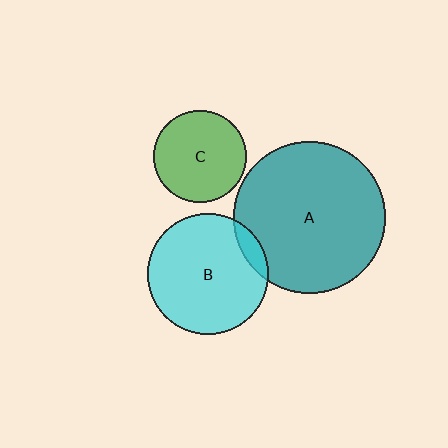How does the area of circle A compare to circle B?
Approximately 1.6 times.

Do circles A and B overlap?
Yes.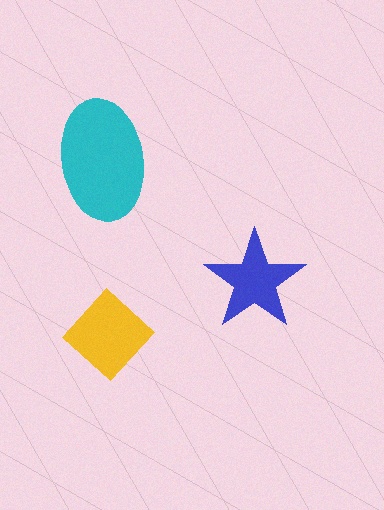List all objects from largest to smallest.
The cyan ellipse, the yellow diamond, the blue star.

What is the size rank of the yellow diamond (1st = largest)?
2nd.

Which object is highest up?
The cyan ellipse is topmost.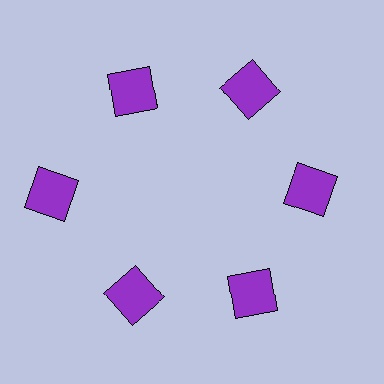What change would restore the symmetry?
The symmetry would be restored by moving it inward, back onto the ring so that all 6 squares sit at equal angles and equal distance from the center.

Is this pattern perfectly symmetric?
No. The 6 purple squares are arranged in a ring, but one element near the 9 o'clock position is pushed outward from the center, breaking the 6-fold rotational symmetry.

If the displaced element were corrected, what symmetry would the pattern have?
It would have 6-fold rotational symmetry — the pattern would map onto itself every 60 degrees.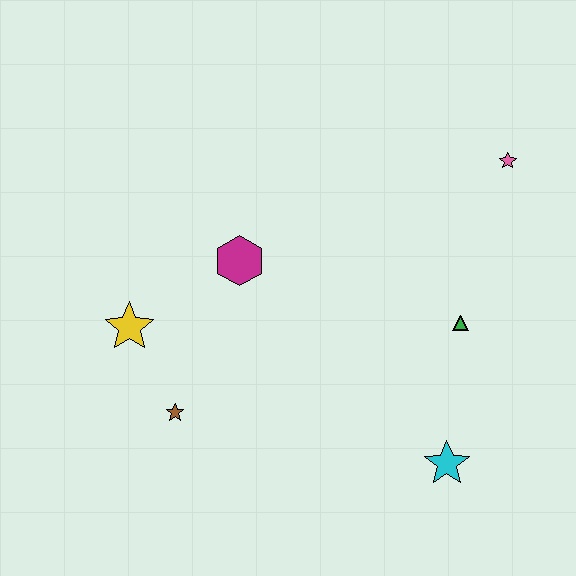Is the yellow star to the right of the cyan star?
No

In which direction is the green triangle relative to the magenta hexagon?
The green triangle is to the right of the magenta hexagon.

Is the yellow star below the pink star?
Yes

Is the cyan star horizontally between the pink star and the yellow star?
Yes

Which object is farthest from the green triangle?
The yellow star is farthest from the green triangle.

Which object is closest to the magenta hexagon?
The yellow star is closest to the magenta hexagon.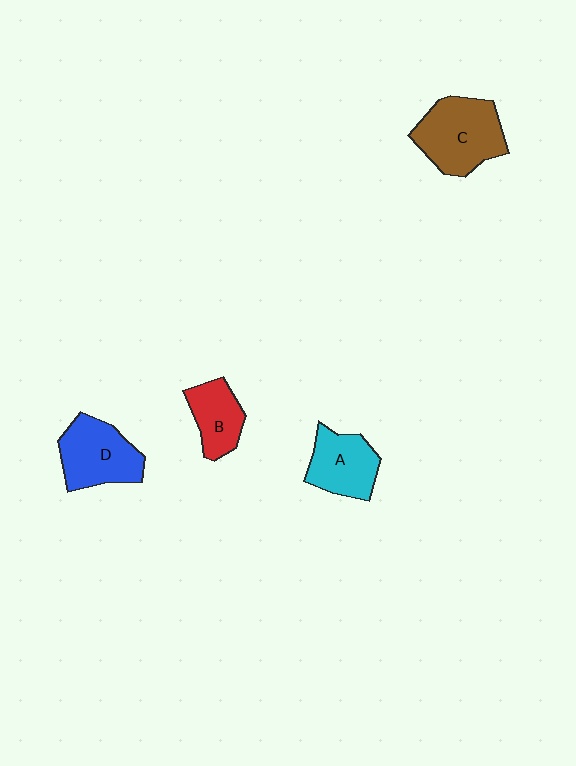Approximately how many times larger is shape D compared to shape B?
Approximately 1.4 times.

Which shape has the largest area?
Shape C (brown).